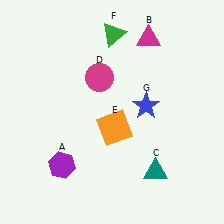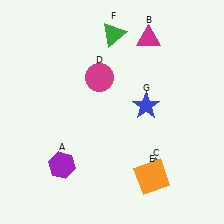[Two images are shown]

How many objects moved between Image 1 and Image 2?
1 object moved between the two images.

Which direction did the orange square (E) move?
The orange square (E) moved down.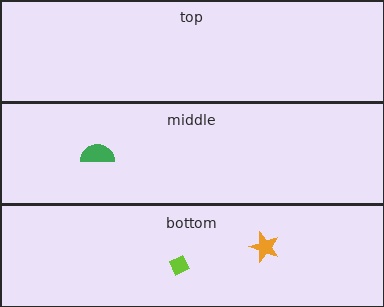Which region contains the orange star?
The bottom region.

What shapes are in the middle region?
The green semicircle.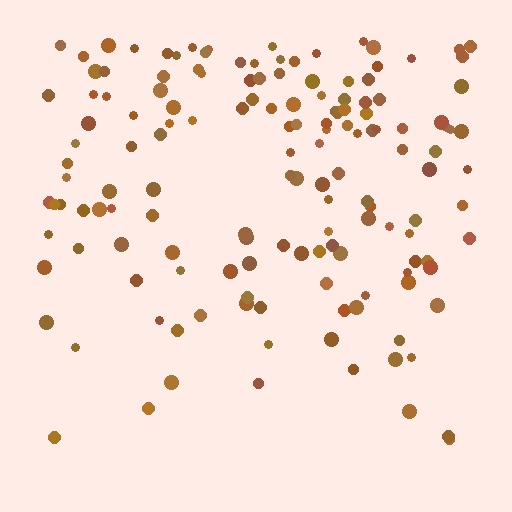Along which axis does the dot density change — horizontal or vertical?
Vertical.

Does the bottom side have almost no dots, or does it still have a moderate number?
Still a moderate number, just noticeably fewer than the top.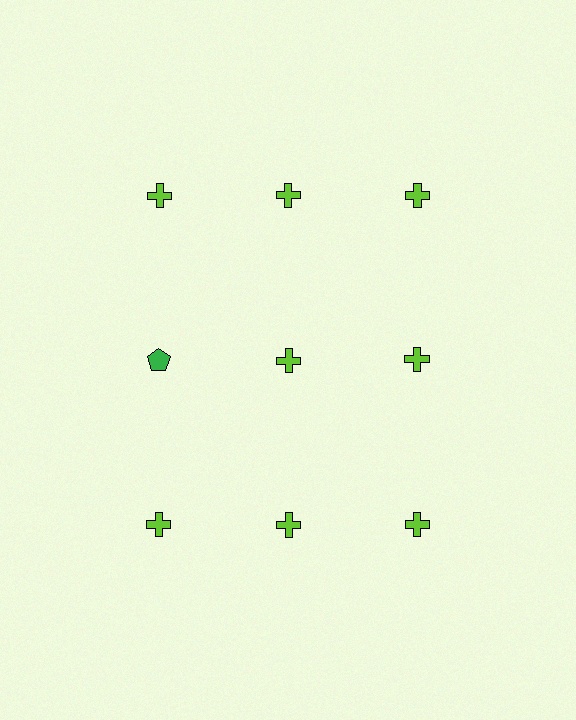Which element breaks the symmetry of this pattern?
The green pentagon in the second row, leftmost column breaks the symmetry. All other shapes are lime crosses.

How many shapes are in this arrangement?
There are 9 shapes arranged in a grid pattern.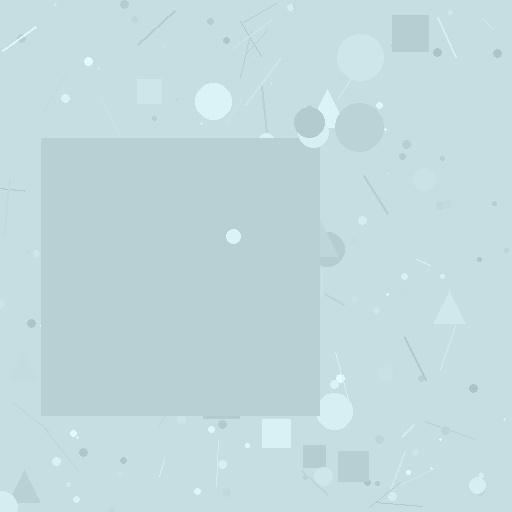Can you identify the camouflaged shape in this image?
The camouflaged shape is a square.